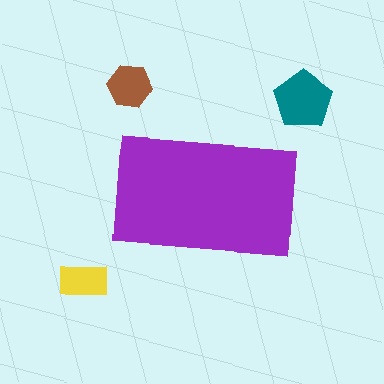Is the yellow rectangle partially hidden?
No, the yellow rectangle is fully visible.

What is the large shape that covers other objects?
A purple rectangle.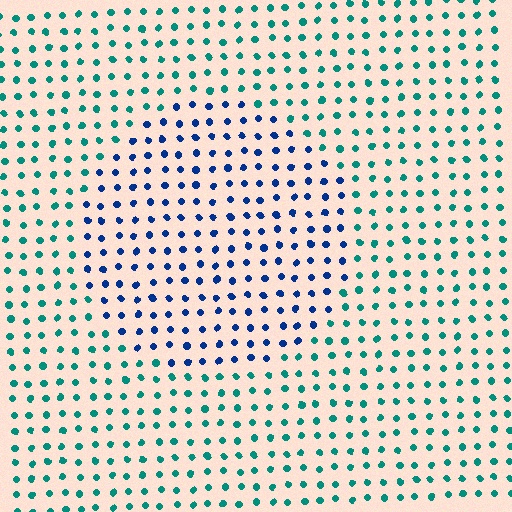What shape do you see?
I see a circle.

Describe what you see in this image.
The image is filled with small teal elements in a uniform arrangement. A circle-shaped region is visible where the elements are tinted to a slightly different hue, forming a subtle color boundary.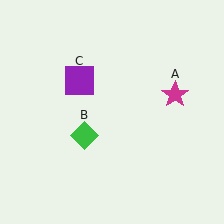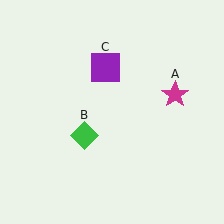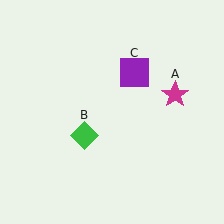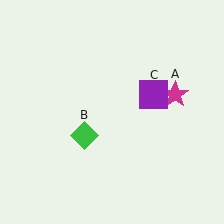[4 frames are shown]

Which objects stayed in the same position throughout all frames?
Magenta star (object A) and green diamond (object B) remained stationary.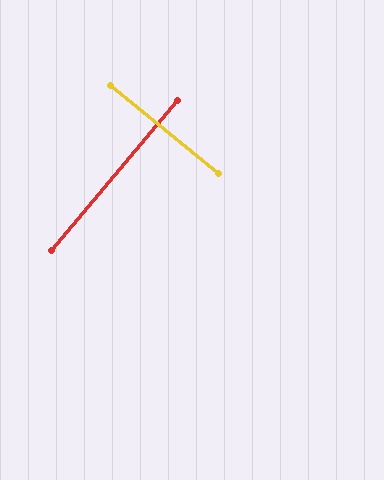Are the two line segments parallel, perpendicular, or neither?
Perpendicular — they meet at approximately 89°.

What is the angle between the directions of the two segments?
Approximately 89 degrees.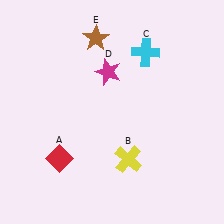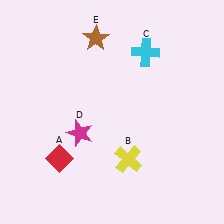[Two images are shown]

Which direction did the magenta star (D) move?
The magenta star (D) moved down.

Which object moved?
The magenta star (D) moved down.